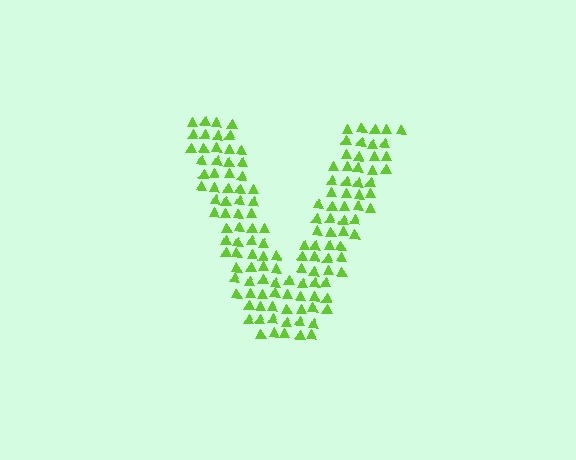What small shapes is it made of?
It is made of small triangles.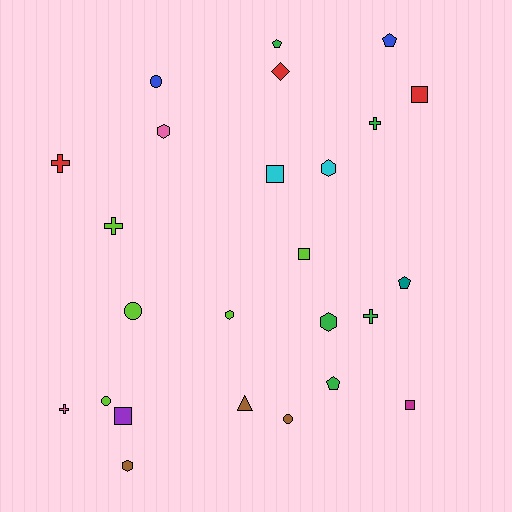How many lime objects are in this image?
There are 5 lime objects.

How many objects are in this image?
There are 25 objects.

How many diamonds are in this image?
There is 1 diamond.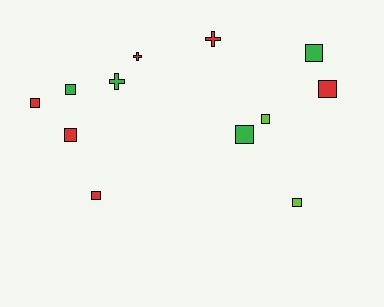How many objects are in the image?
There are 12 objects.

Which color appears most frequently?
Red, with 6 objects.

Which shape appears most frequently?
Square, with 9 objects.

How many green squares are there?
There are 3 green squares.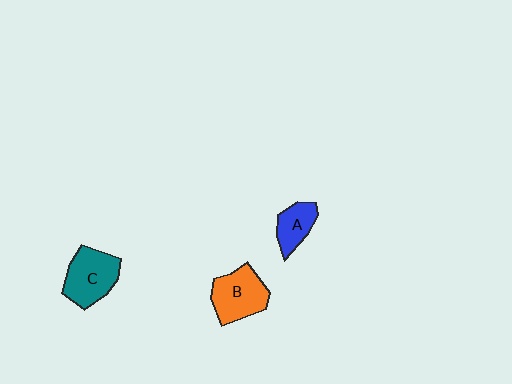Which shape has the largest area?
Shape C (teal).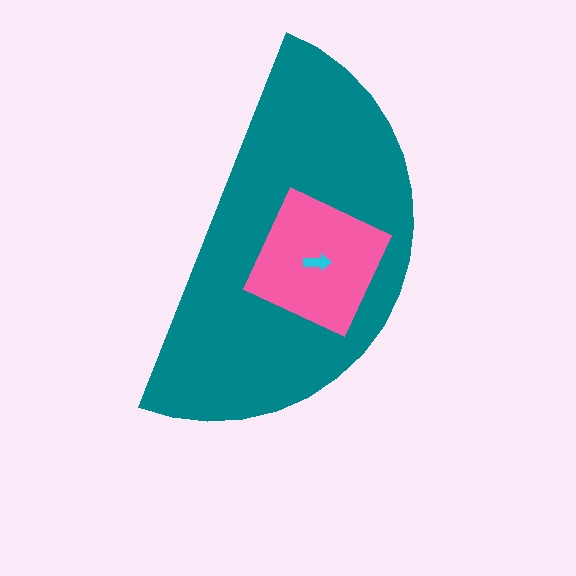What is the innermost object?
The cyan arrow.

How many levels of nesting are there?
3.